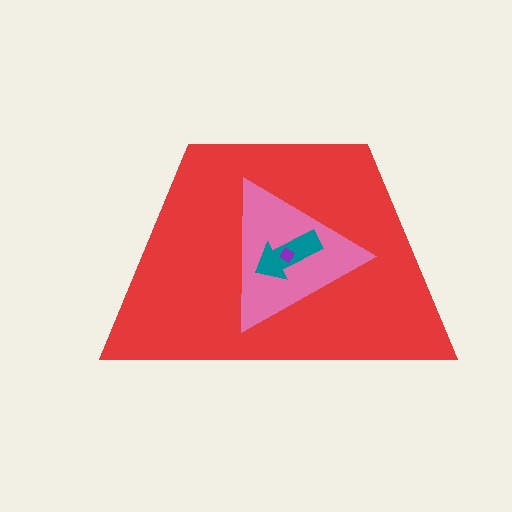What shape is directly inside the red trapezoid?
The pink triangle.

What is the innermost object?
The purple diamond.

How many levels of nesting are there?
4.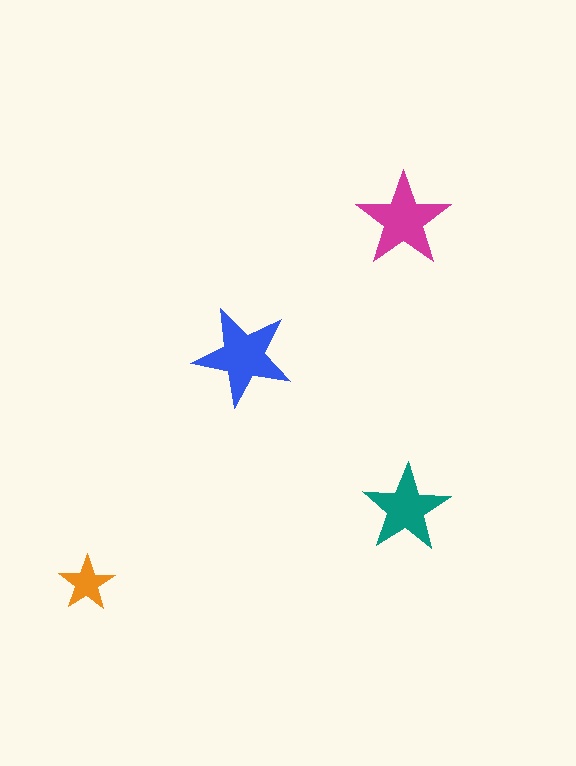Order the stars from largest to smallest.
the blue one, the magenta one, the teal one, the orange one.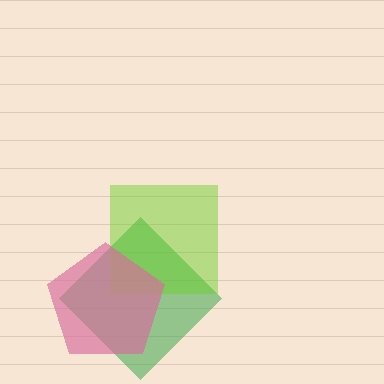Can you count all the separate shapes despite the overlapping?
Yes, there are 3 separate shapes.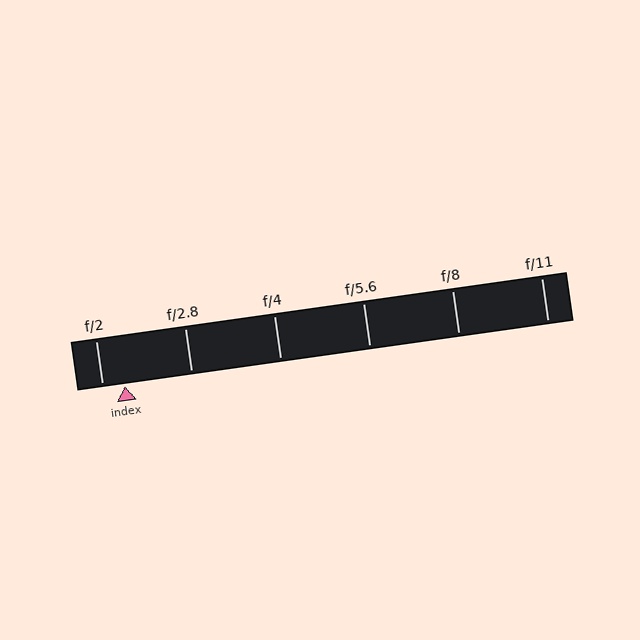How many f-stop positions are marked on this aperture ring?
There are 6 f-stop positions marked.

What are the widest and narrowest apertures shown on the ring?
The widest aperture shown is f/2 and the narrowest is f/11.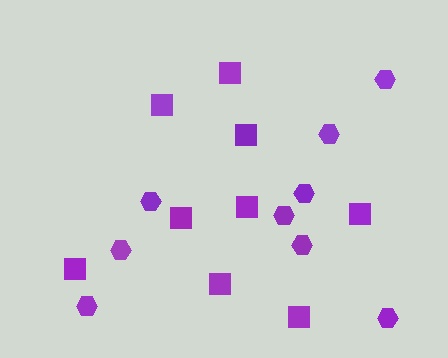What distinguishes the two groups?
There are 2 groups: one group of hexagons (9) and one group of squares (9).